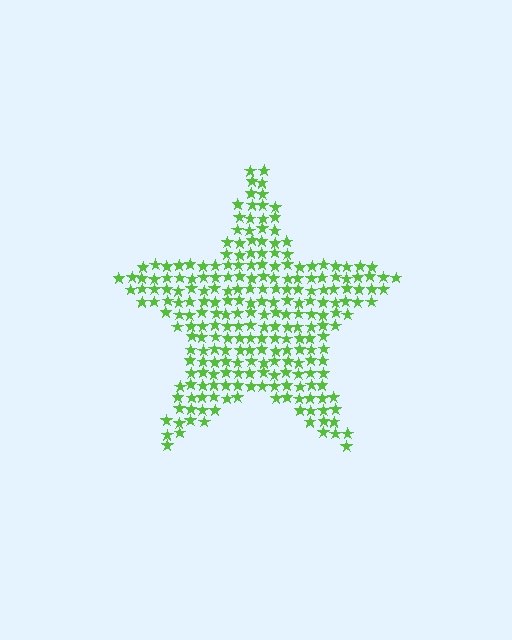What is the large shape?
The large shape is a star.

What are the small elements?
The small elements are stars.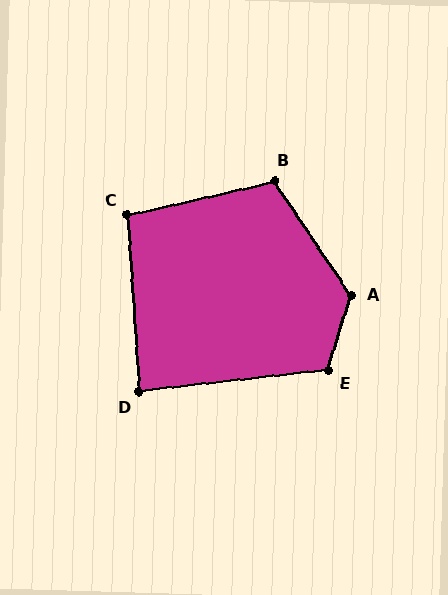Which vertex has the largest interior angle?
A, at approximately 129 degrees.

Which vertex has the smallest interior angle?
D, at approximately 87 degrees.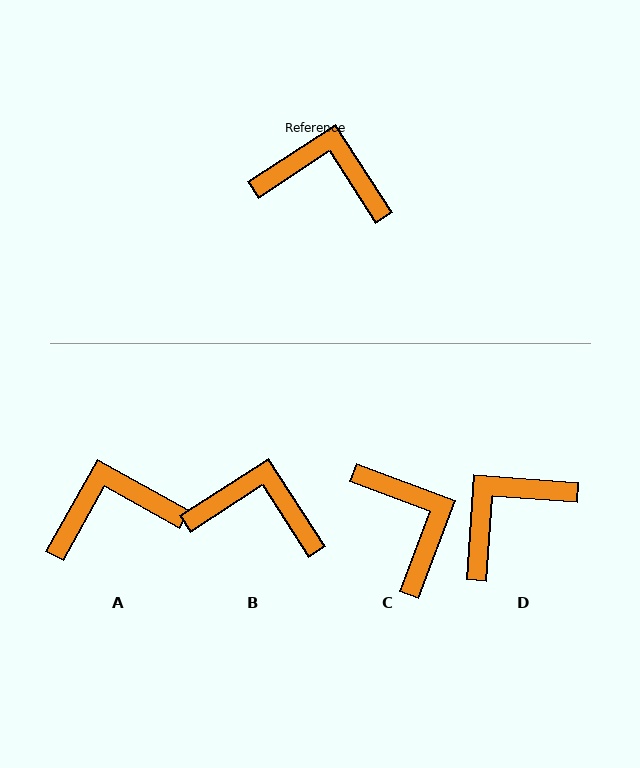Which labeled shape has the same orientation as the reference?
B.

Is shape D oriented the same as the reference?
No, it is off by about 53 degrees.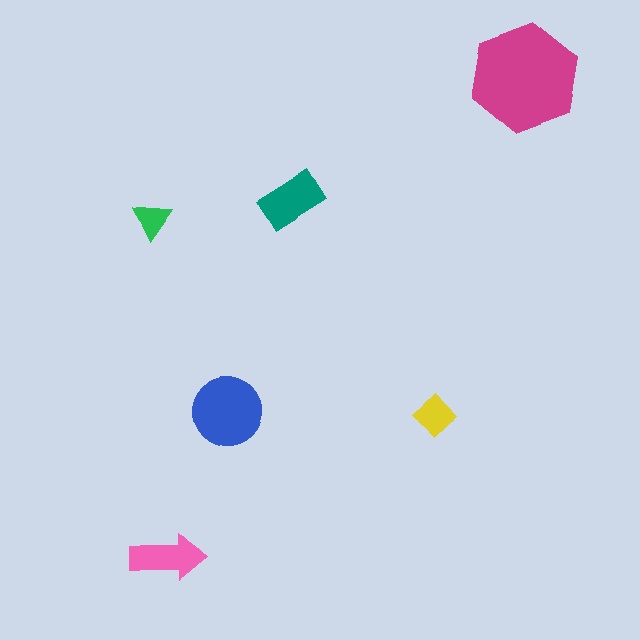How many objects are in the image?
There are 6 objects in the image.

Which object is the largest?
The magenta hexagon.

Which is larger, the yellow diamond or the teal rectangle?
The teal rectangle.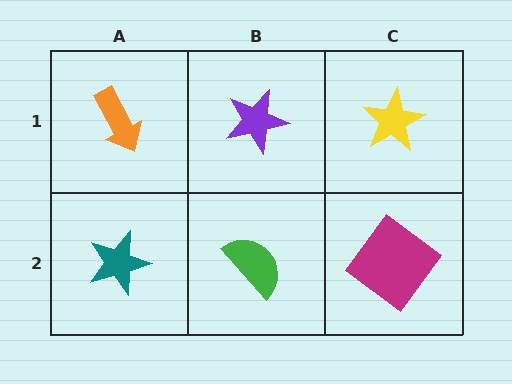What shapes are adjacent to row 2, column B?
A purple star (row 1, column B), a teal star (row 2, column A), a magenta diamond (row 2, column C).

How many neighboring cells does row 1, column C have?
2.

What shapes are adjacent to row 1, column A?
A teal star (row 2, column A), a purple star (row 1, column B).